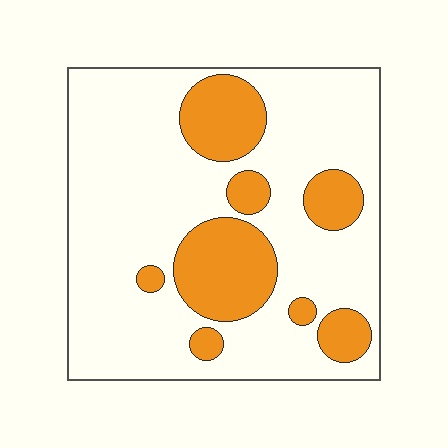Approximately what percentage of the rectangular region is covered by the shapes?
Approximately 25%.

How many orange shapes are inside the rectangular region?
8.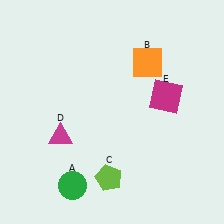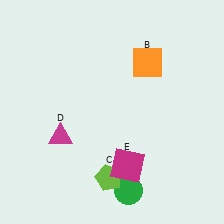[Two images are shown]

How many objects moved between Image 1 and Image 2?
2 objects moved between the two images.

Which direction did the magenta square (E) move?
The magenta square (E) moved down.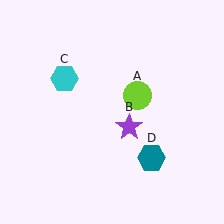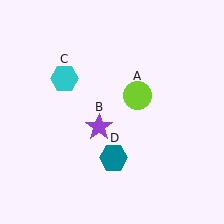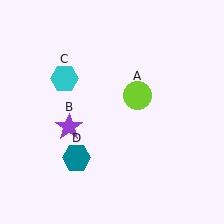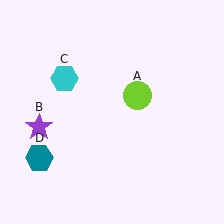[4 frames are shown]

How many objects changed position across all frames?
2 objects changed position: purple star (object B), teal hexagon (object D).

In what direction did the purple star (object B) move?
The purple star (object B) moved left.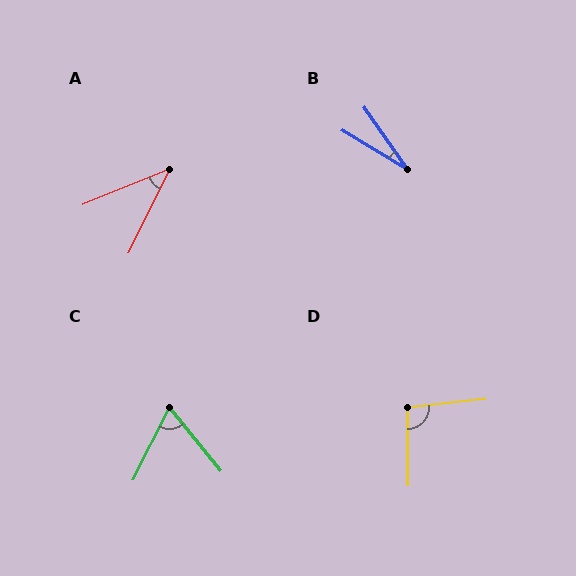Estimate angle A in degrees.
Approximately 41 degrees.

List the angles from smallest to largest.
B (23°), A (41°), C (66°), D (96°).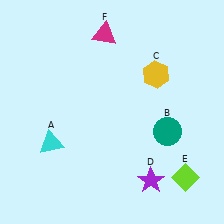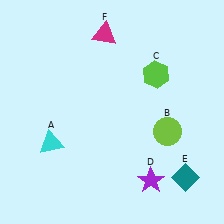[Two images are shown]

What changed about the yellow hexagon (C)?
In Image 1, C is yellow. In Image 2, it changed to lime.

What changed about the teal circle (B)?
In Image 1, B is teal. In Image 2, it changed to lime.